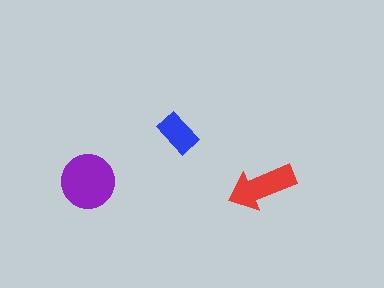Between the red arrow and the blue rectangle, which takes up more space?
The red arrow.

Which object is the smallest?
The blue rectangle.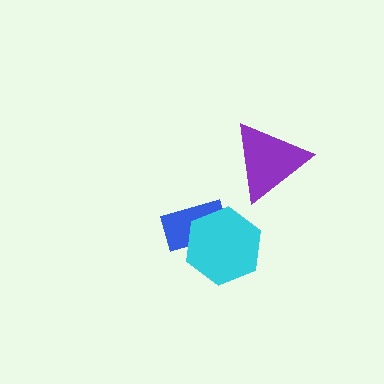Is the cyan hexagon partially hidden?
No, no other shape covers it.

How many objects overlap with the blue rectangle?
1 object overlaps with the blue rectangle.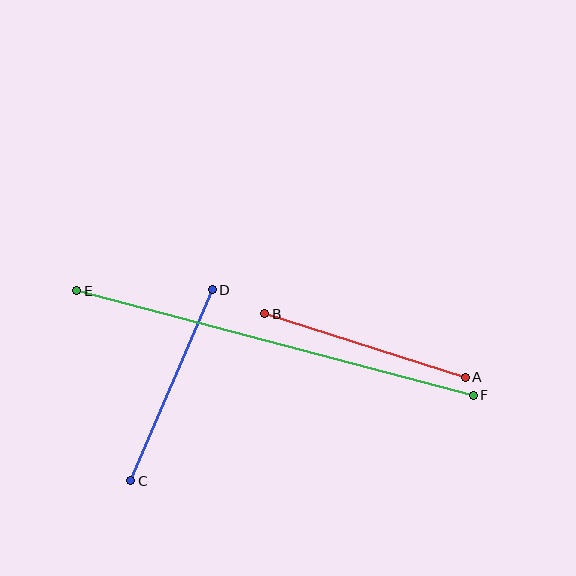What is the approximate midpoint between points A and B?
The midpoint is at approximately (365, 346) pixels.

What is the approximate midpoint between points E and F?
The midpoint is at approximately (275, 343) pixels.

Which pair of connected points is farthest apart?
Points E and F are farthest apart.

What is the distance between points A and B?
The distance is approximately 211 pixels.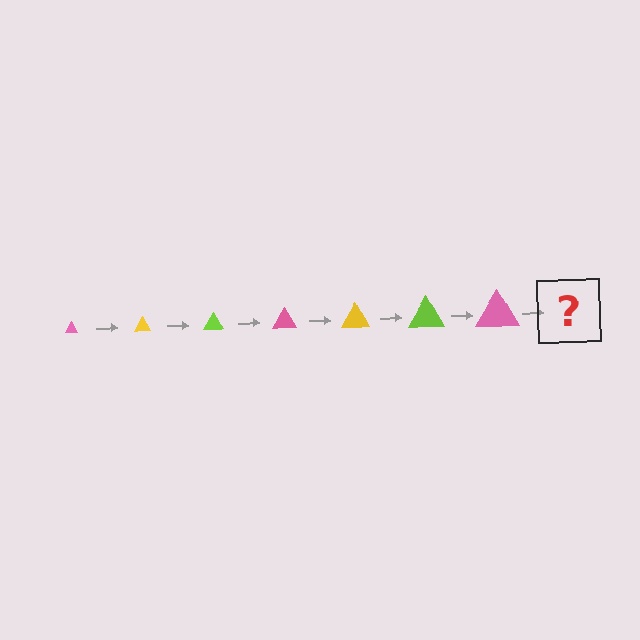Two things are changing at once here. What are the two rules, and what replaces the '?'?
The two rules are that the triangle grows larger each step and the color cycles through pink, yellow, and lime. The '?' should be a yellow triangle, larger than the previous one.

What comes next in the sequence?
The next element should be a yellow triangle, larger than the previous one.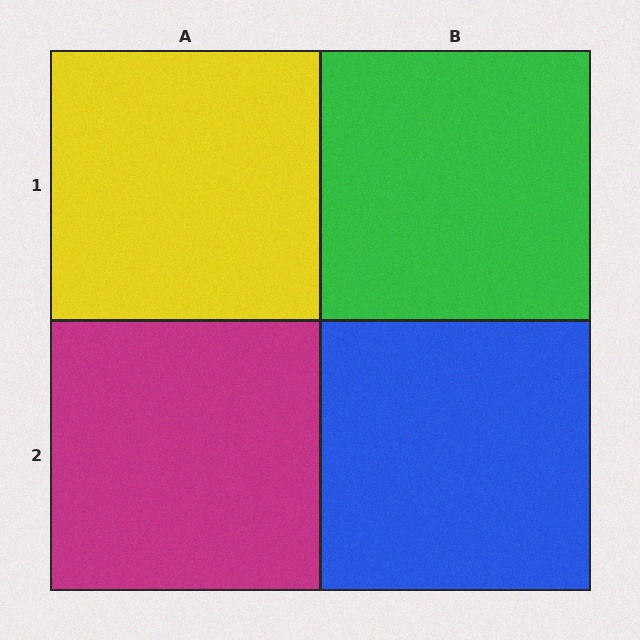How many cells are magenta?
1 cell is magenta.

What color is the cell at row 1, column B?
Green.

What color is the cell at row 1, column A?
Yellow.